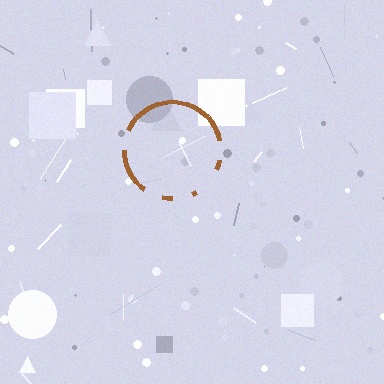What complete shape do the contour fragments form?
The contour fragments form a circle.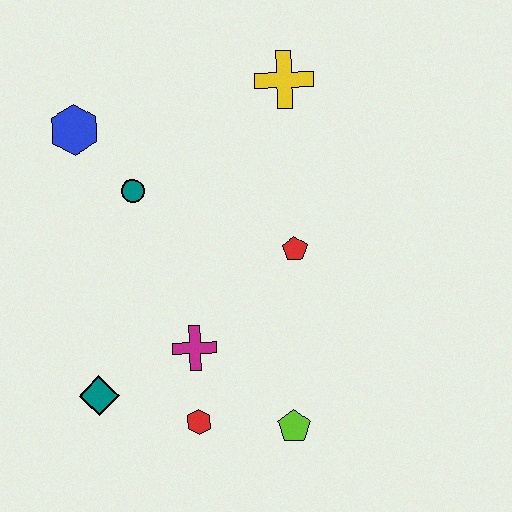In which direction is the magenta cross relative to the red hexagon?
The magenta cross is above the red hexagon.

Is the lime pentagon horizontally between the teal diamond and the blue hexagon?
No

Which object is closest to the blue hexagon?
The teal circle is closest to the blue hexagon.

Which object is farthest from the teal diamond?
The yellow cross is farthest from the teal diamond.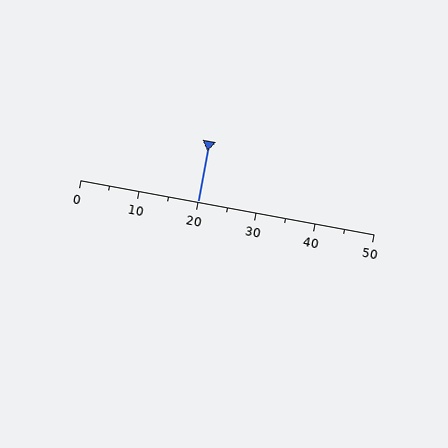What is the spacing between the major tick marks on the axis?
The major ticks are spaced 10 apart.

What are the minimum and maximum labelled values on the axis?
The axis runs from 0 to 50.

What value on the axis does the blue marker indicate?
The marker indicates approximately 20.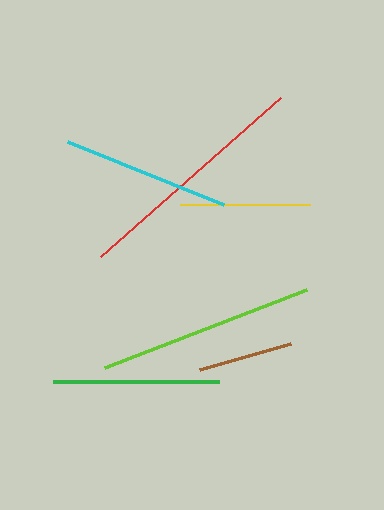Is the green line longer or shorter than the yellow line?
The green line is longer than the yellow line.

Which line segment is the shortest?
The brown line is the shortest at approximately 94 pixels.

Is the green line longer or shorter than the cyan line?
The cyan line is longer than the green line.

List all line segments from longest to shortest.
From longest to shortest: red, lime, cyan, green, yellow, brown.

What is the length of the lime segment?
The lime segment is approximately 217 pixels long.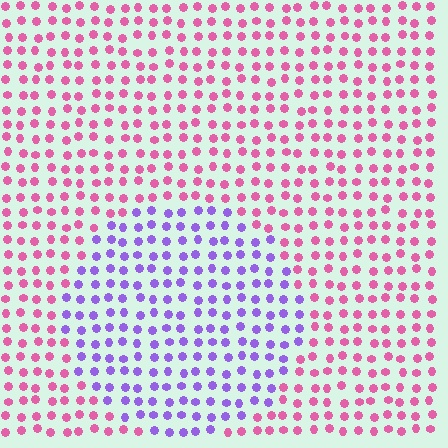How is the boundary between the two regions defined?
The boundary is defined purely by a slight shift in hue (about 62 degrees). Spacing, size, and orientation are identical on both sides.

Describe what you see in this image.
The image is filled with small pink elements in a uniform arrangement. A circle-shaped region is visible where the elements are tinted to a slightly different hue, forming a subtle color boundary.